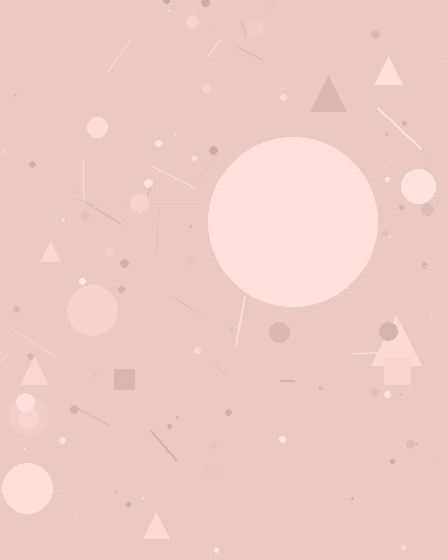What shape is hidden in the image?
A circle is hidden in the image.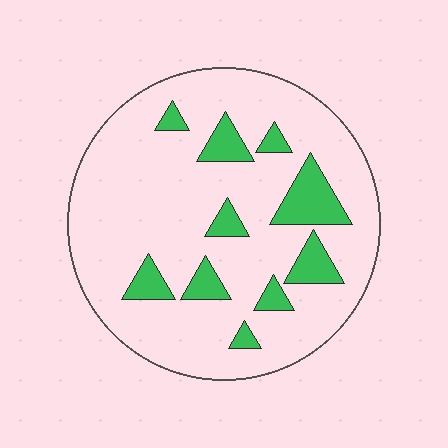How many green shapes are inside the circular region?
10.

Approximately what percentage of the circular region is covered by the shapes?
Approximately 15%.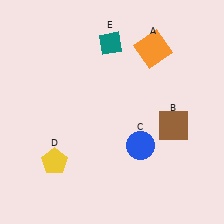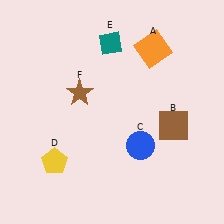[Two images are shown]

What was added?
A brown star (F) was added in Image 2.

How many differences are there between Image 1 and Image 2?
There is 1 difference between the two images.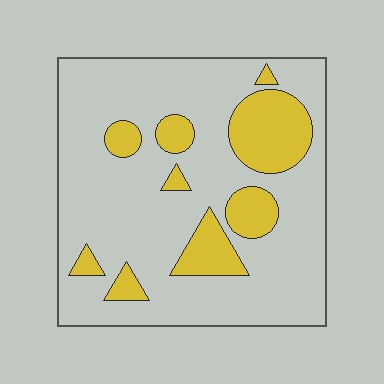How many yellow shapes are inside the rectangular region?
9.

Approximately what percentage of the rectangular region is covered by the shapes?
Approximately 20%.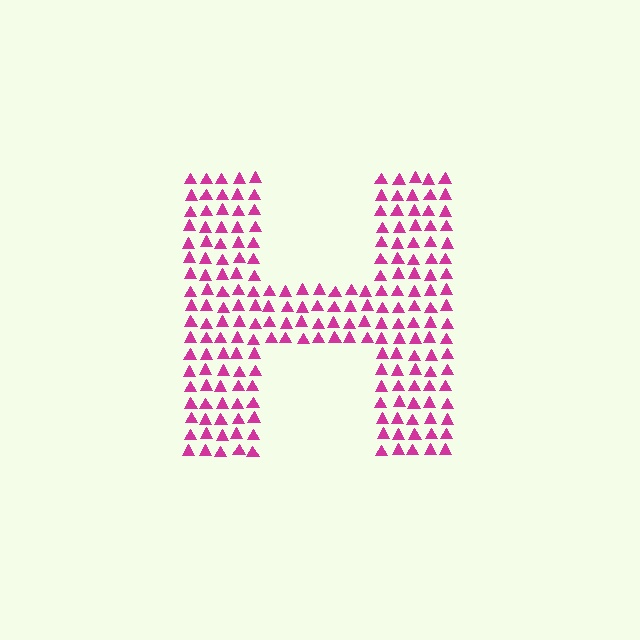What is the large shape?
The large shape is the letter H.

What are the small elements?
The small elements are triangles.